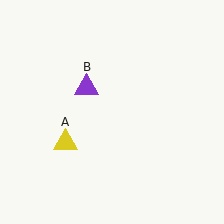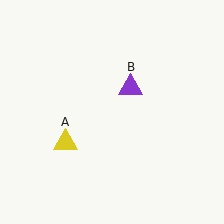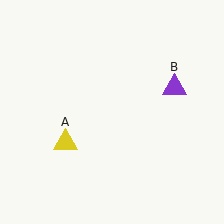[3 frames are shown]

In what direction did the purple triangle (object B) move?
The purple triangle (object B) moved right.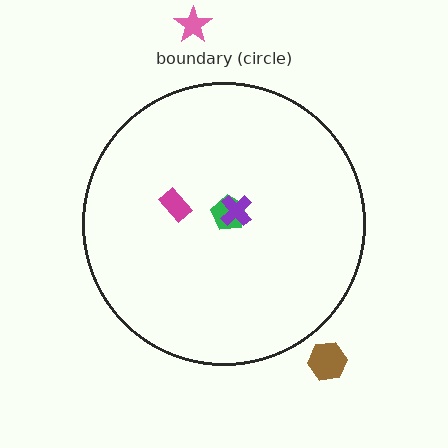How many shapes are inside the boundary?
3 inside, 2 outside.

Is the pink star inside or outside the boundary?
Outside.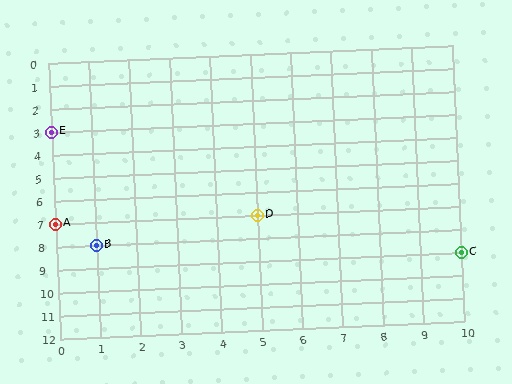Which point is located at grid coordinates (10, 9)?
Point C is at (10, 9).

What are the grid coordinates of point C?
Point C is at grid coordinates (10, 9).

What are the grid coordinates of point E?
Point E is at grid coordinates (0, 3).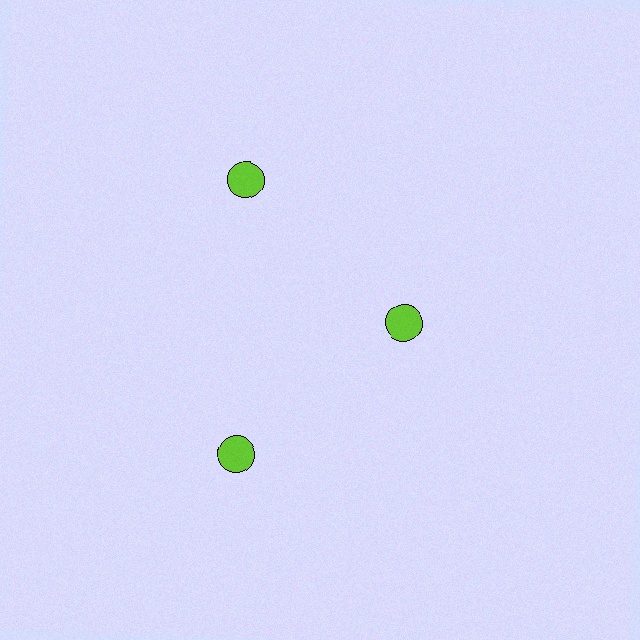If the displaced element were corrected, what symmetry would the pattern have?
It would have 3-fold rotational symmetry — the pattern would map onto itself every 120 degrees.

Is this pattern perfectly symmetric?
No. The 3 lime circles are arranged in a ring, but one element near the 3 o'clock position is pulled inward toward the center, breaking the 3-fold rotational symmetry.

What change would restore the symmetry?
The symmetry would be restored by moving it outward, back onto the ring so that all 3 circles sit at equal angles and equal distance from the center.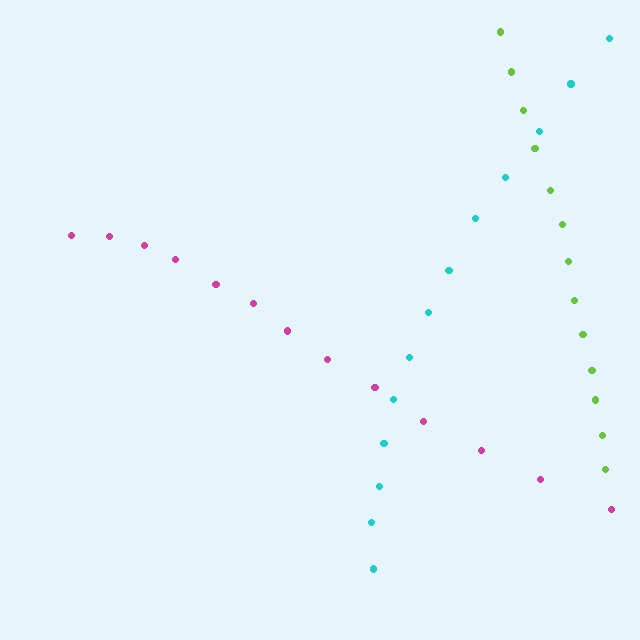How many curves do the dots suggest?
There are 3 distinct paths.